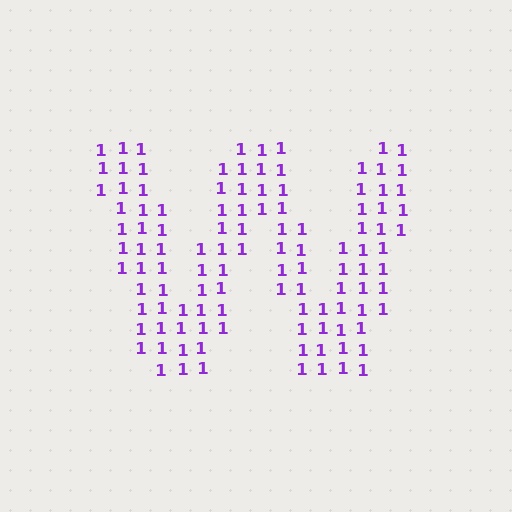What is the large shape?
The large shape is the letter W.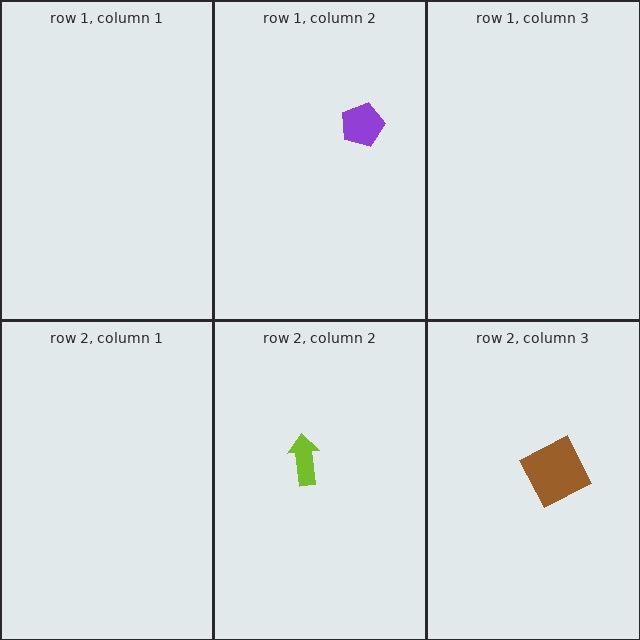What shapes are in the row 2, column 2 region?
The lime arrow.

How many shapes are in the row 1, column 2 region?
1.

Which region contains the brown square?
The row 2, column 3 region.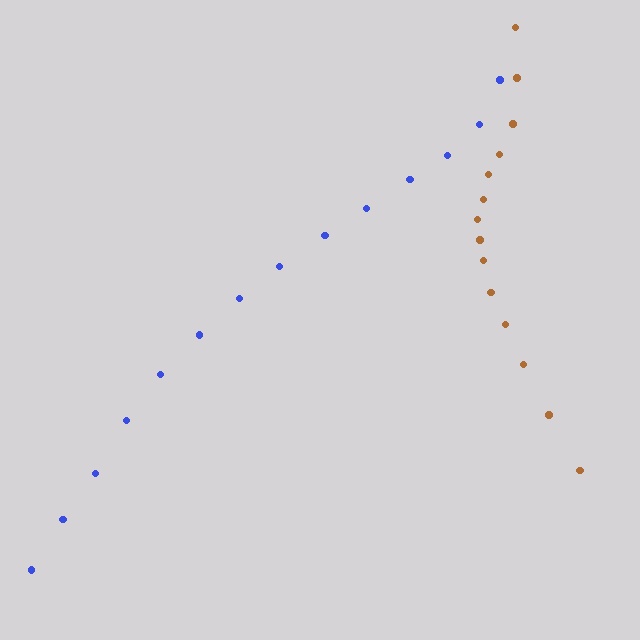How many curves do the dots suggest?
There are 2 distinct paths.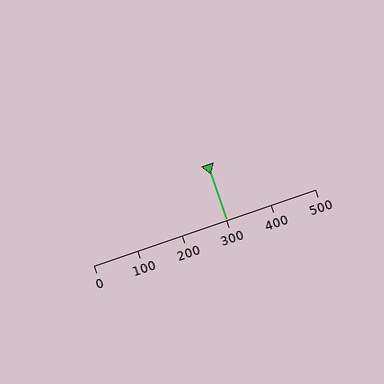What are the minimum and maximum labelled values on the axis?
The axis runs from 0 to 500.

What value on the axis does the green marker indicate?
The marker indicates approximately 300.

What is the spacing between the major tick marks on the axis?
The major ticks are spaced 100 apart.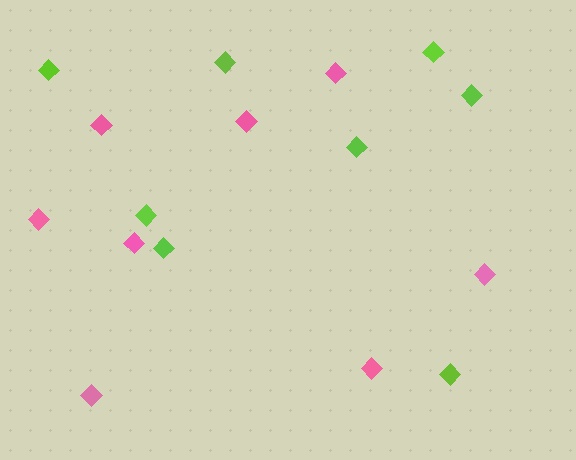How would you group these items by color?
There are 2 groups: one group of pink diamonds (8) and one group of lime diamonds (8).